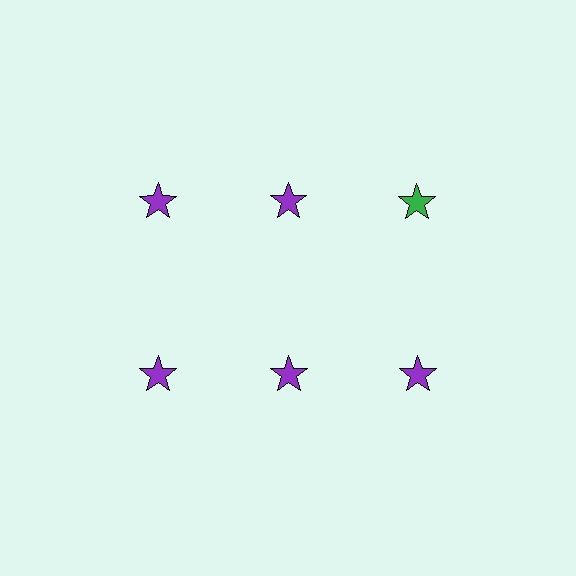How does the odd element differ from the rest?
It has a different color: green instead of purple.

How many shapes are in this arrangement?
There are 6 shapes arranged in a grid pattern.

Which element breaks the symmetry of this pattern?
The green star in the top row, center column breaks the symmetry. All other shapes are purple stars.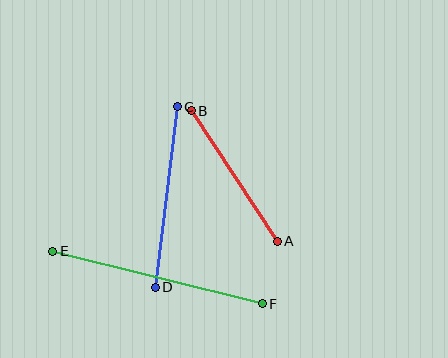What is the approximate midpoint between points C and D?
The midpoint is at approximately (166, 197) pixels.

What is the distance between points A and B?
The distance is approximately 156 pixels.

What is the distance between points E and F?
The distance is approximately 216 pixels.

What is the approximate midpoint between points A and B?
The midpoint is at approximately (234, 176) pixels.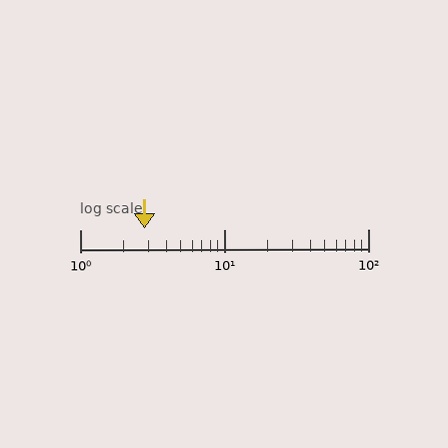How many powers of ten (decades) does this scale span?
The scale spans 2 decades, from 1 to 100.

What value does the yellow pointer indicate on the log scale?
The pointer indicates approximately 2.8.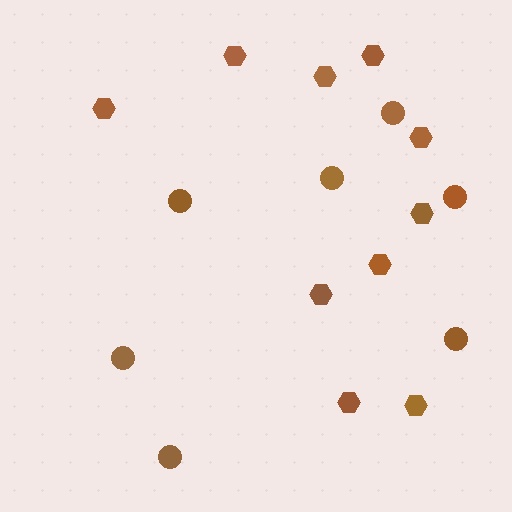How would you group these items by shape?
There are 2 groups: one group of hexagons (10) and one group of circles (7).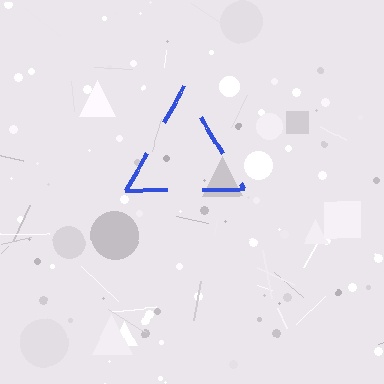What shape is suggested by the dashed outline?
The dashed outline suggests a triangle.